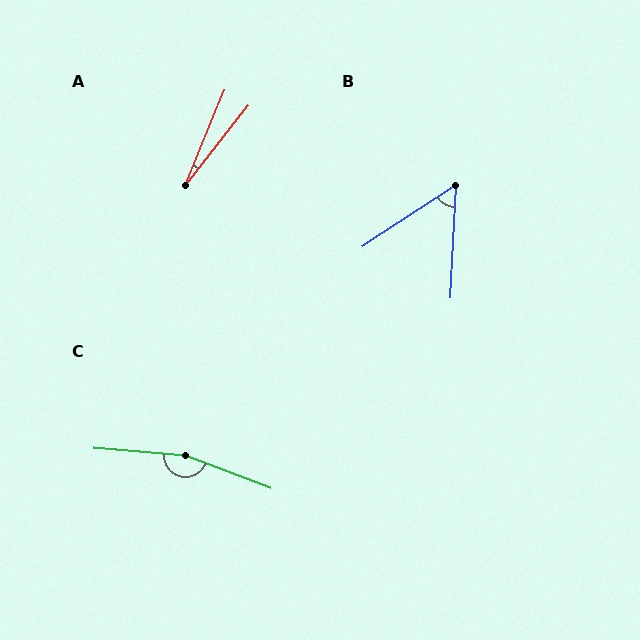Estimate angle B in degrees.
Approximately 54 degrees.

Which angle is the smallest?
A, at approximately 16 degrees.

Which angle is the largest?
C, at approximately 164 degrees.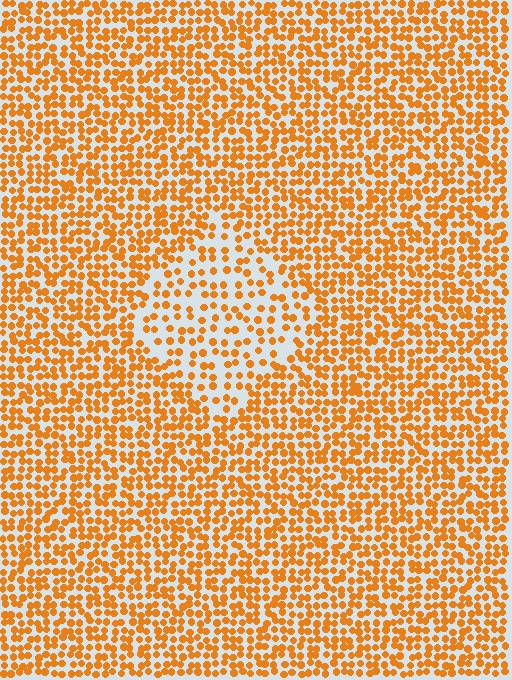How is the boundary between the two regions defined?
The boundary is defined by a change in element density (approximately 1.9x ratio). All elements are the same color, size, and shape.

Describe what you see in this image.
The image contains small orange elements arranged at two different densities. A diamond-shaped region is visible where the elements are less densely packed than the surrounding area.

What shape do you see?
I see a diamond.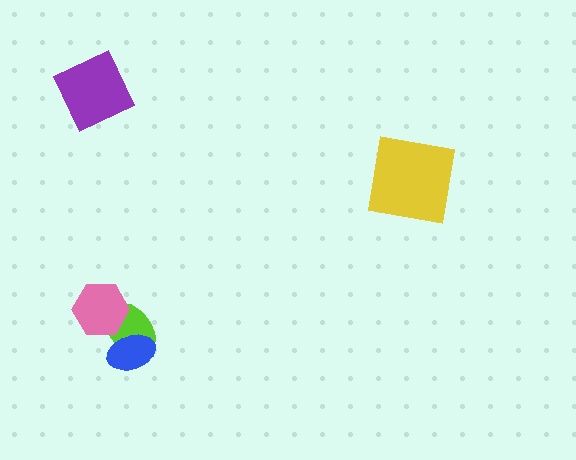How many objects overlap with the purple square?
0 objects overlap with the purple square.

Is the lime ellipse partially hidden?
Yes, it is partially covered by another shape.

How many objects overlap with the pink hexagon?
1 object overlaps with the pink hexagon.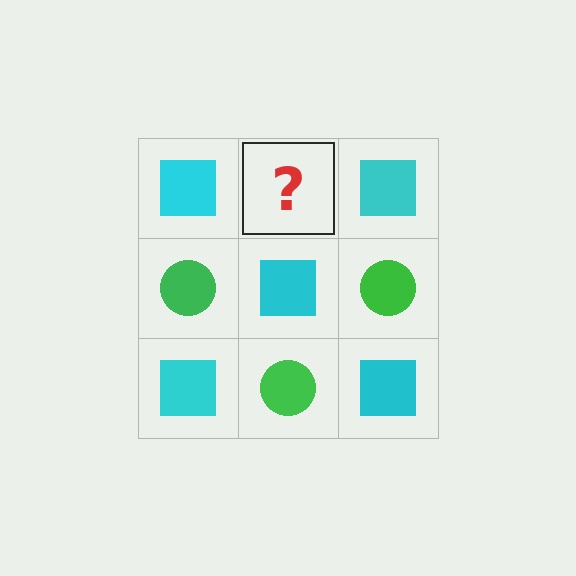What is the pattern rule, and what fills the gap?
The rule is that it alternates cyan square and green circle in a checkerboard pattern. The gap should be filled with a green circle.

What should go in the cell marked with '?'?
The missing cell should contain a green circle.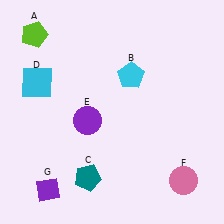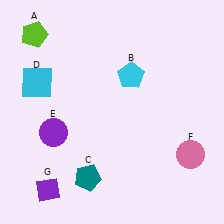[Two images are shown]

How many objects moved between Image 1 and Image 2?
2 objects moved between the two images.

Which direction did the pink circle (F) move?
The pink circle (F) moved up.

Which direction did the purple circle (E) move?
The purple circle (E) moved left.